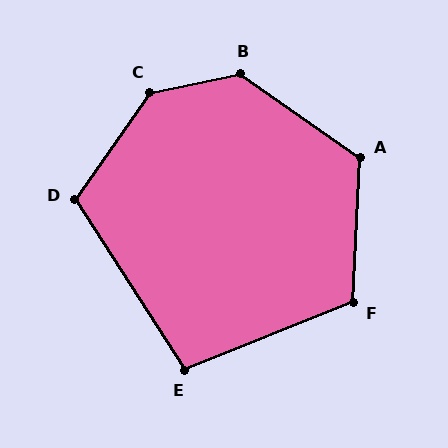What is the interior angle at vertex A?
Approximately 122 degrees (obtuse).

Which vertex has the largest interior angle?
C, at approximately 136 degrees.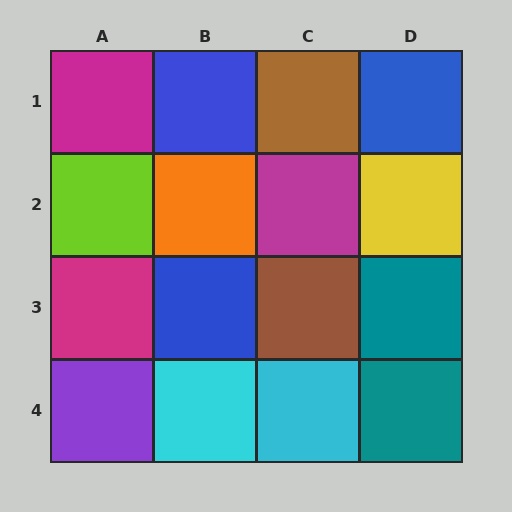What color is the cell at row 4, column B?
Cyan.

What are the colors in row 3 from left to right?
Magenta, blue, brown, teal.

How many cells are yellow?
1 cell is yellow.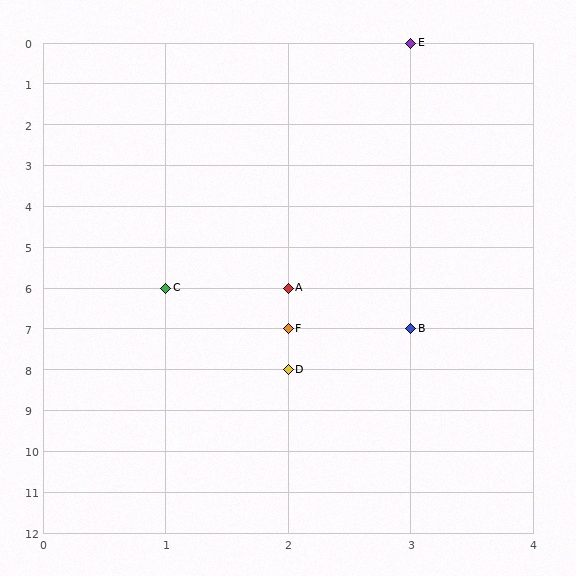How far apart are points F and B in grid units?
Points F and B are 1 column apart.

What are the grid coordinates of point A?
Point A is at grid coordinates (2, 6).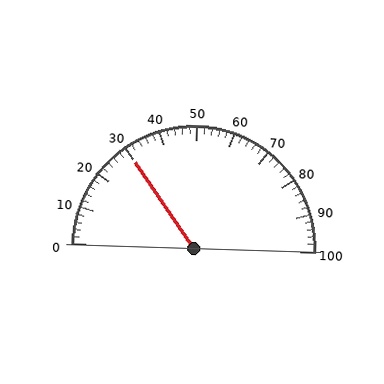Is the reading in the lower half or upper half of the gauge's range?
The reading is in the lower half of the range (0 to 100).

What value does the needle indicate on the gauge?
The needle indicates approximately 30.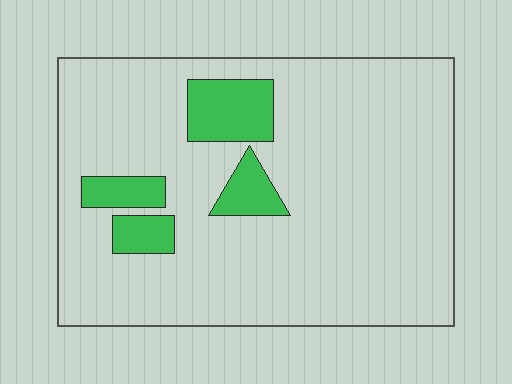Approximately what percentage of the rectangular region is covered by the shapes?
Approximately 15%.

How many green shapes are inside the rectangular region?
4.